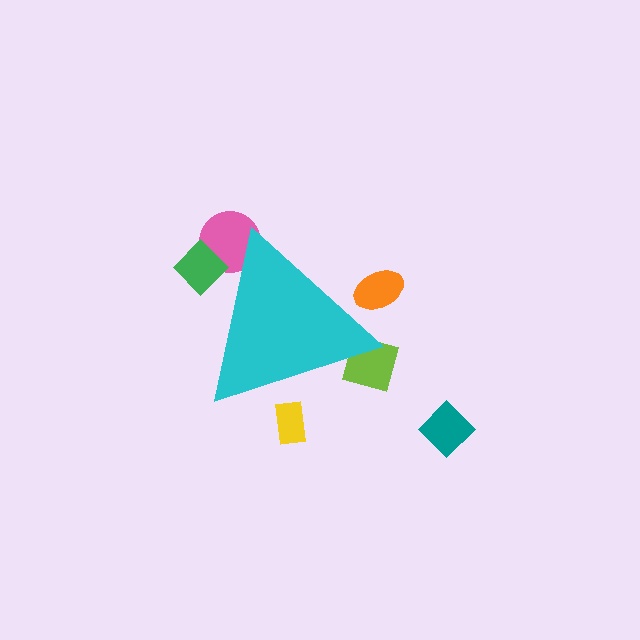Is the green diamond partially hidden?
Yes, the green diamond is partially hidden behind the cyan triangle.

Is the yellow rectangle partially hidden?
Yes, the yellow rectangle is partially hidden behind the cyan triangle.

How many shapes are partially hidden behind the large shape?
5 shapes are partially hidden.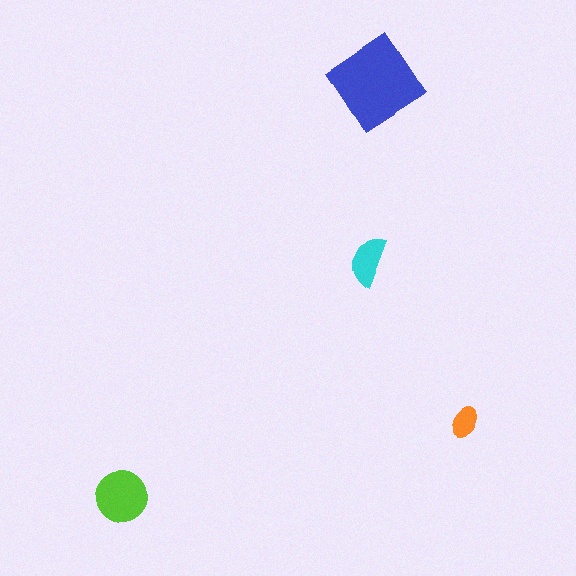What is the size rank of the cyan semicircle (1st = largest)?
3rd.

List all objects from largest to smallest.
The blue diamond, the lime circle, the cyan semicircle, the orange ellipse.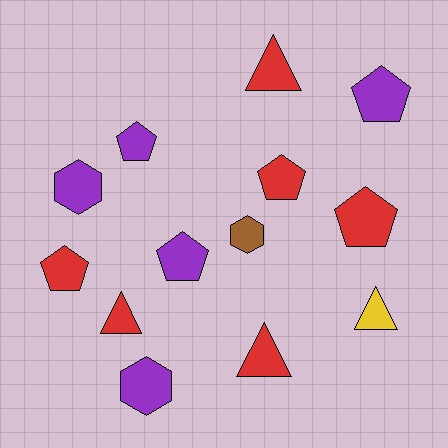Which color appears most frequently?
Red, with 6 objects.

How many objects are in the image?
There are 13 objects.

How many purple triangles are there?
There are no purple triangles.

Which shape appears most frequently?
Pentagon, with 6 objects.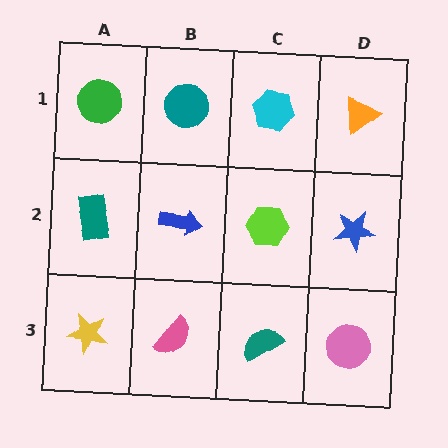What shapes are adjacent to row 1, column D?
A blue star (row 2, column D), a cyan hexagon (row 1, column C).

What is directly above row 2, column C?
A cyan hexagon.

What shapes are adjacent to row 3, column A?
A teal rectangle (row 2, column A), a pink semicircle (row 3, column B).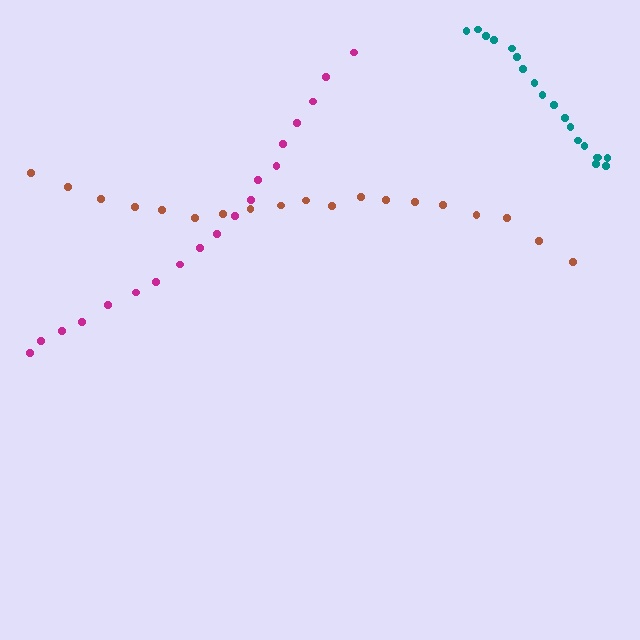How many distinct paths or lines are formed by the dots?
There are 3 distinct paths.